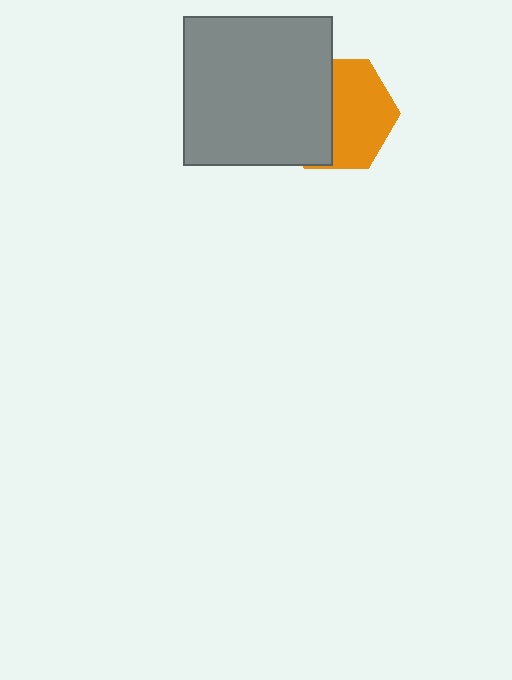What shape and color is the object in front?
The object in front is a gray square.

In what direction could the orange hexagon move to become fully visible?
The orange hexagon could move right. That would shift it out from behind the gray square entirely.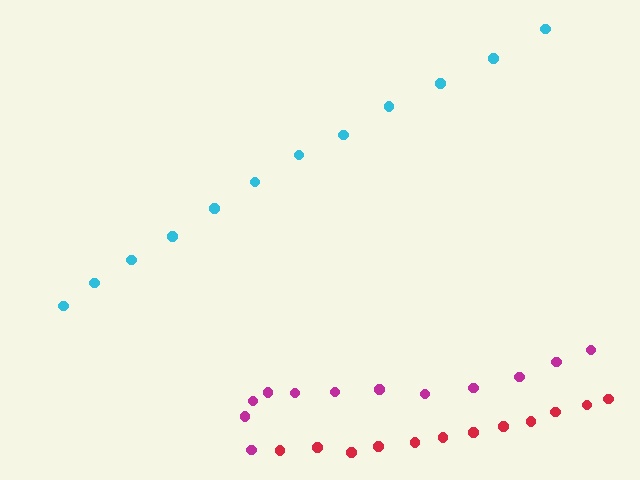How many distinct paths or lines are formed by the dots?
There are 3 distinct paths.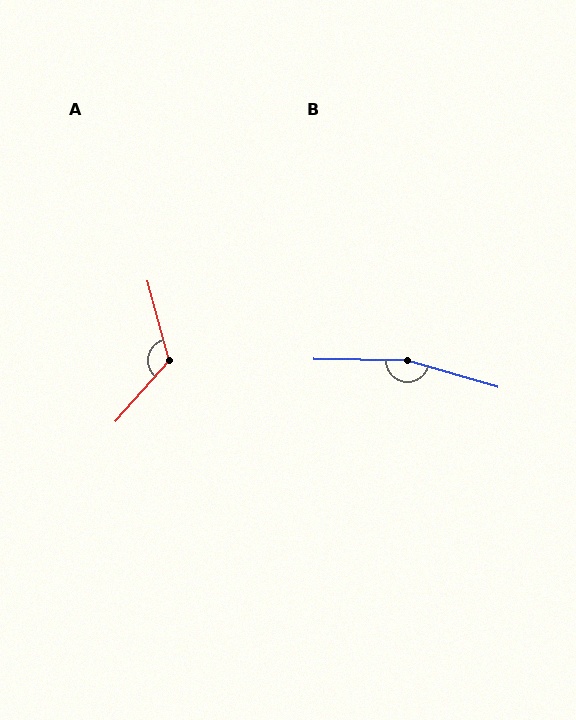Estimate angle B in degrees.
Approximately 165 degrees.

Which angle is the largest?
B, at approximately 165 degrees.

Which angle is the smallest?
A, at approximately 123 degrees.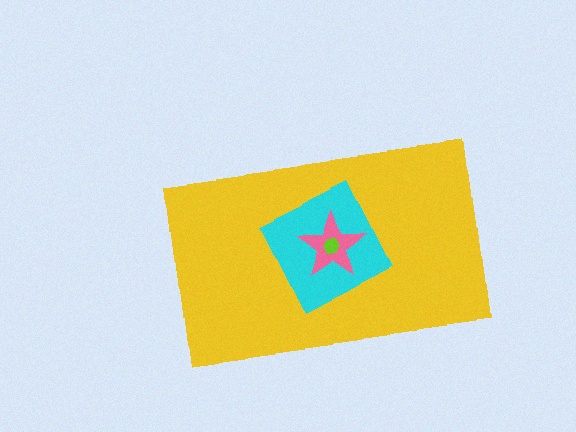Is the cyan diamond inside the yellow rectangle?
Yes.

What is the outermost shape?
The yellow rectangle.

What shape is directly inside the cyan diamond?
The pink star.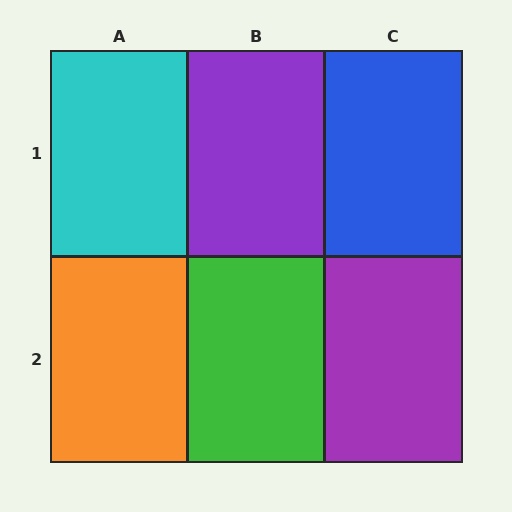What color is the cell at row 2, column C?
Purple.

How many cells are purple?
2 cells are purple.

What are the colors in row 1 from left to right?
Cyan, purple, blue.